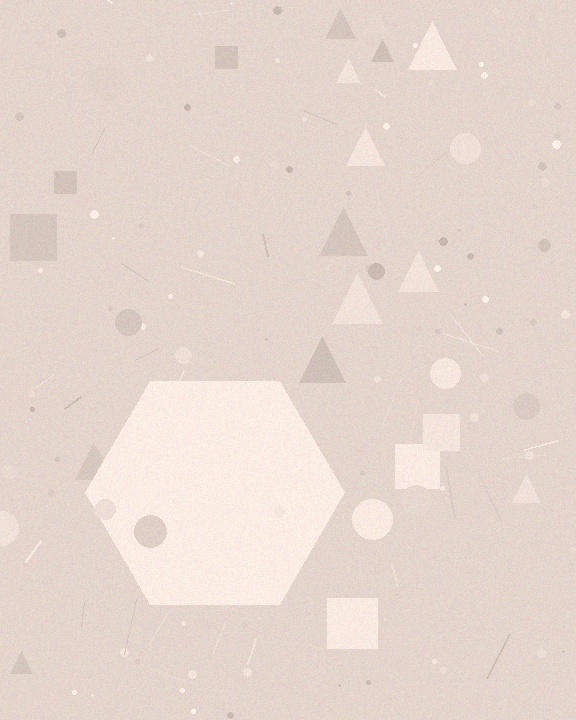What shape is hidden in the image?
A hexagon is hidden in the image.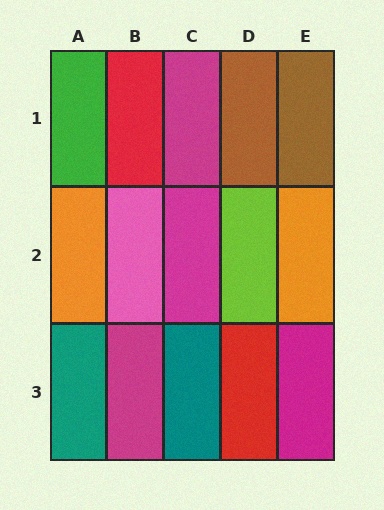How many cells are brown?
2 cells are brown.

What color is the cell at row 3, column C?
Teal.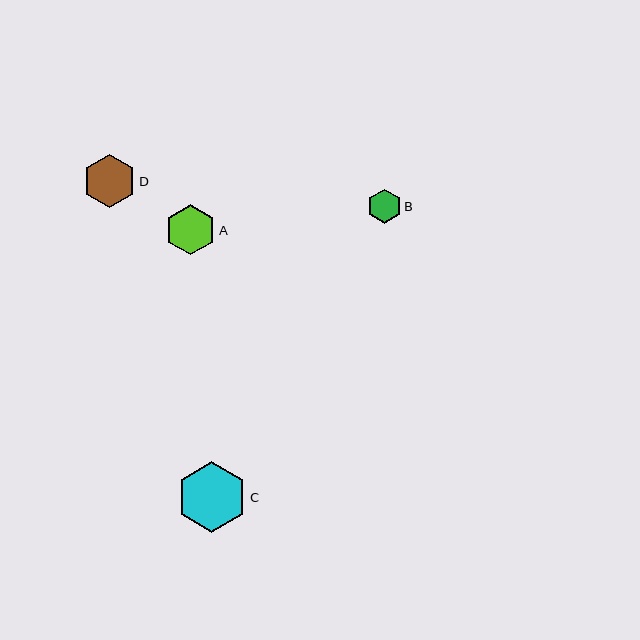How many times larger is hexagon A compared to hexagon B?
Hexagon A is approximately 1.5 times the size of hexagon B.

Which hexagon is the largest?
Hexagon C is the largest with a size of approximately 71 pixels.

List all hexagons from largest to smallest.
From largest to smallest: C, D, A, B.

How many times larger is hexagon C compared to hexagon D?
Hexagon C is approximately 1.3 times the size of hexagon D.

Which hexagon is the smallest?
Hexagon B is the smallest with a size of approximately 34 pixels.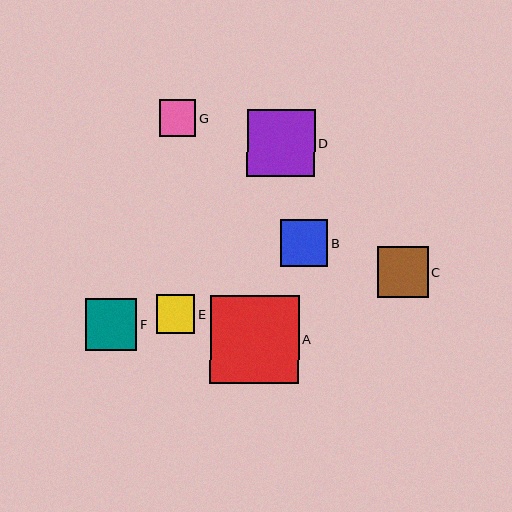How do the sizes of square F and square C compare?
Square F and square C are approximately the same size.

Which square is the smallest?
Square G is the smallest with a size of approximately 37 pixels.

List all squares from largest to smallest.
From largest to smallest: A, D, F, C, B, E, G.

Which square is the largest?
Square A is the largest with a size of approximately 88 pixels.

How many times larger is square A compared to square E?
Square A is approximately 2.3 times the size of square E.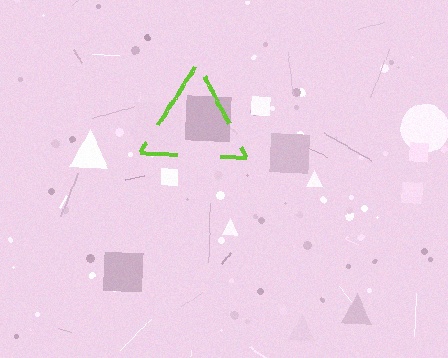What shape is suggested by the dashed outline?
The dashed outline suggests a triangle.